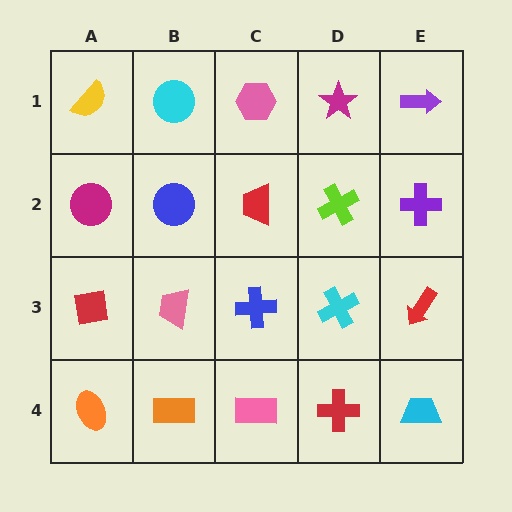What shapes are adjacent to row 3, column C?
A red trapezoid (row 2, column C), a pink rectangle (row 4, column C), a pink trapezoid (row 3, column B), a cyan cross (row 3, column D).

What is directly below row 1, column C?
A red trapezoid.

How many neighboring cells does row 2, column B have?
4.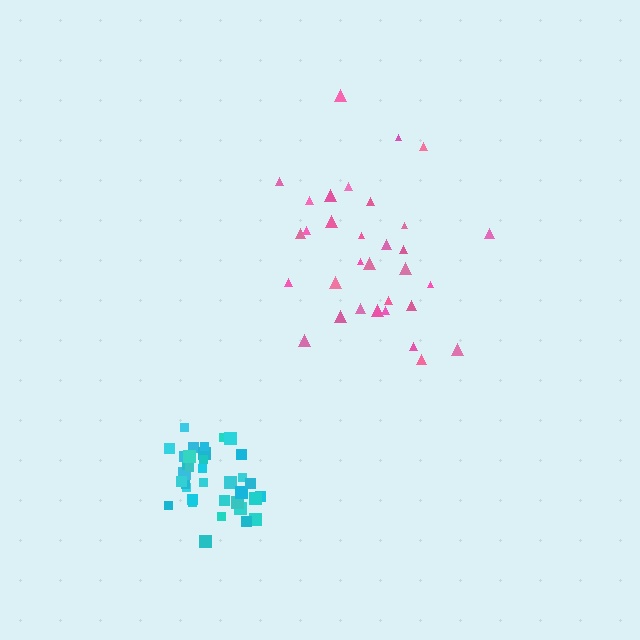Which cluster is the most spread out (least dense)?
Pink.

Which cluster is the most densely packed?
Cyan.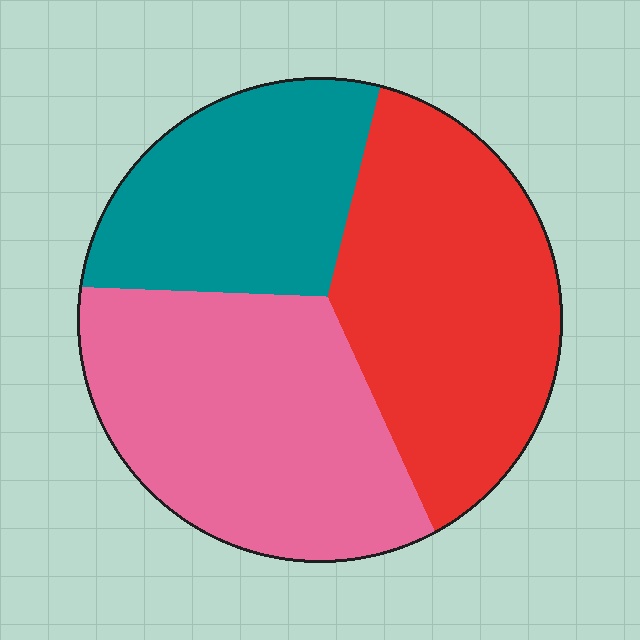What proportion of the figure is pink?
Pink covers 38% of the figure.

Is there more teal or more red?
Red.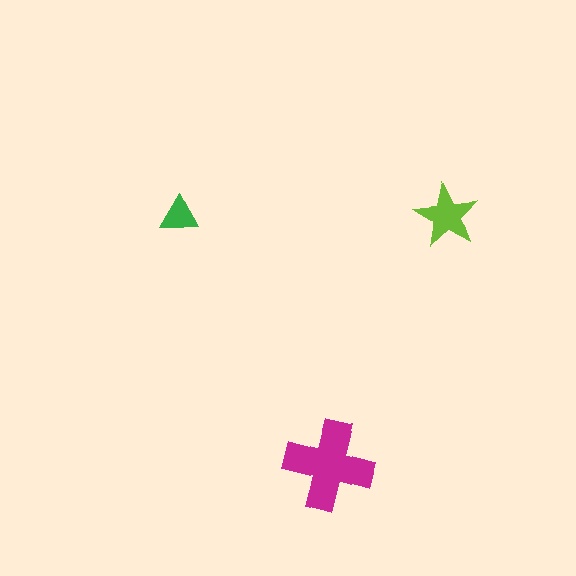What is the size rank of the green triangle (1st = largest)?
3rd.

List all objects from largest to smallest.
The magenta cross, the lime star, the green triangle.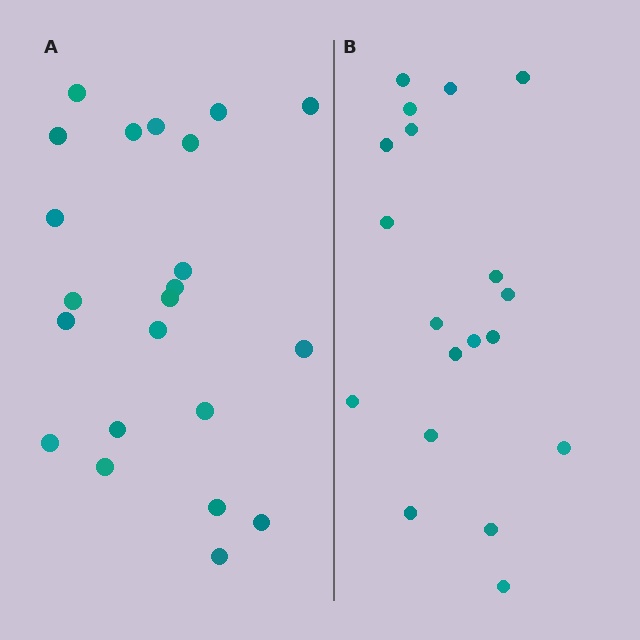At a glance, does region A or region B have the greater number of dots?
Region A (the left region) has more dots.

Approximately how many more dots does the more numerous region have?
Region A has just a few more — roughly 2 or 3 more dots than region B.